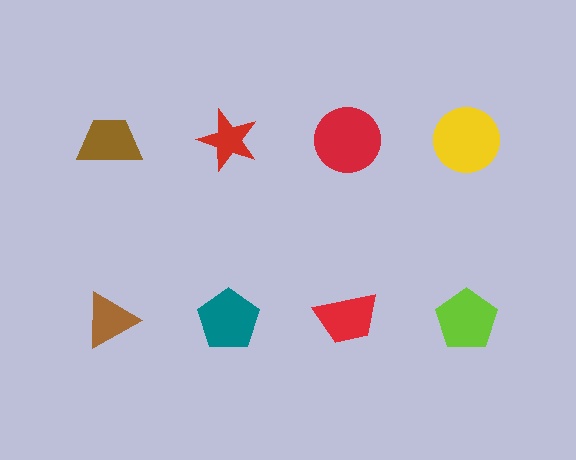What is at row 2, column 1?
A brown triangle.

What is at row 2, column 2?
A teal pentagon.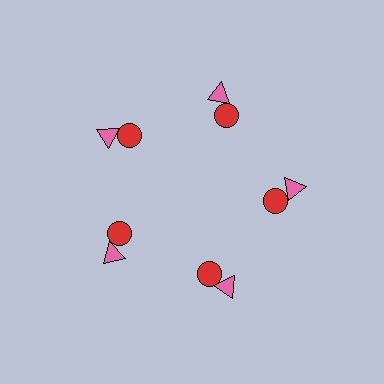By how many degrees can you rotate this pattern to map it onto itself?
The pattern maps onto itself every 72 degrees of rotation.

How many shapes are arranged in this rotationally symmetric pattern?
There are 10 shapes, arranged in 5 groups of 2.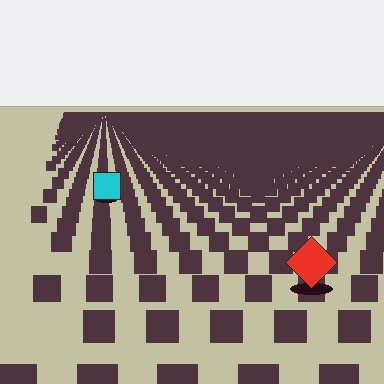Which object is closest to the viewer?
The red diamond is closest. The texture marks near it are larger and more spread out.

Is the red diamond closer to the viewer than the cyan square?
Yes. The red diamond is closer — you can tell from the texture gradient: the ground texture is coarser near it.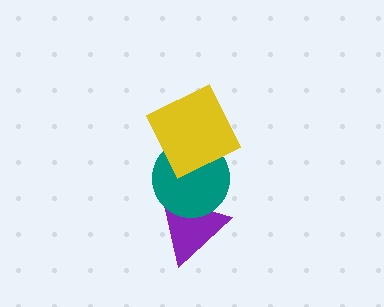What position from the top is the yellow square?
The yellow square is 1st from the top.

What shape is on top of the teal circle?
The yellow square is on top of the teal circle.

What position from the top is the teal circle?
The teal circle is 2nd from the top.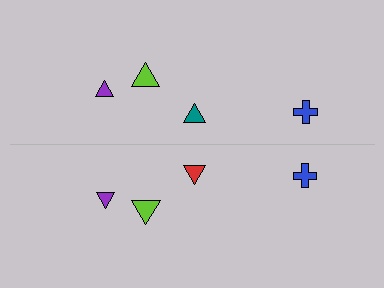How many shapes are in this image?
There are 8 shapes in this image.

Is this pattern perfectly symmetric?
No, the pattern is not perfectly symmetric. The red triangle on the bottom side breaks the symmetry — its mirror counterpart is teal.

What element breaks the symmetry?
The red triangle on the bottom side breaks the symmetry — its mirror counterpart is teal.